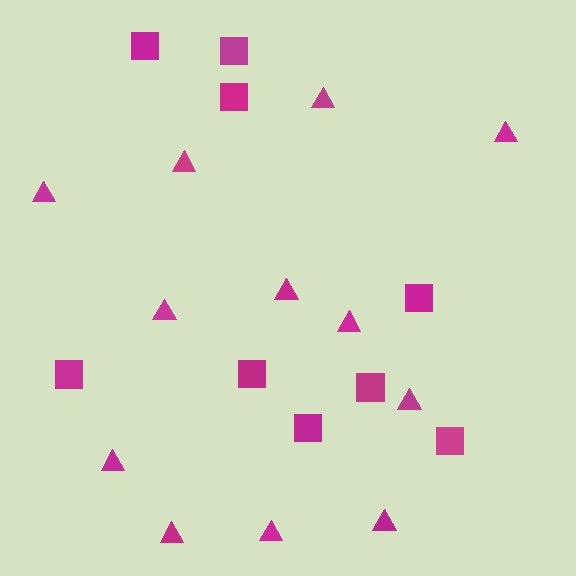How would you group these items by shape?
There are 2 groups: one group of triangles (12) and one group of squares (9).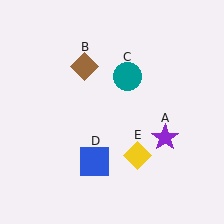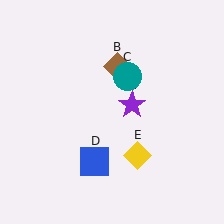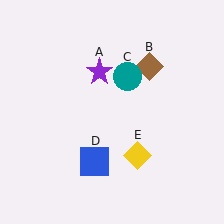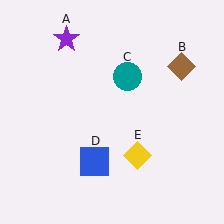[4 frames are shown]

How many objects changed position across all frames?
2 objects changed position: purple star (object A), brown diamond (object B).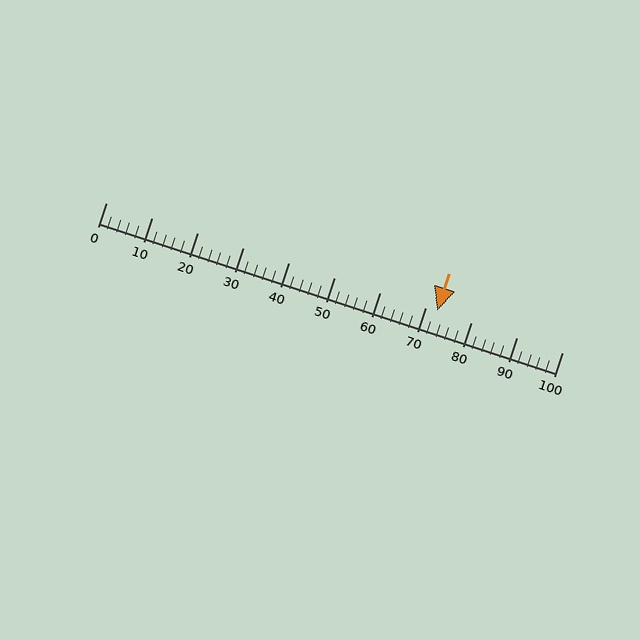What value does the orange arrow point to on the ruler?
The orange arrow points to approximately 73.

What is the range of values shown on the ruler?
The ruler shows values from 0 to 100.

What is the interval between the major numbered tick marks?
The major tick marks are spaced 10 units apart.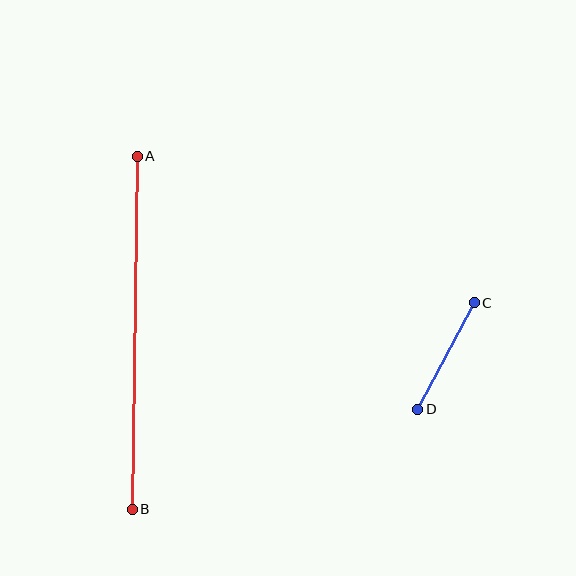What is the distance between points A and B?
The distance is approximately 353 pixels.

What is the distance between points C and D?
The distance is approximately 121 pixels.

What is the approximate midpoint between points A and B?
The midpoint is at approximately (135, 333) pixels.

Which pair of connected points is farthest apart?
Points A and B are farthest apart.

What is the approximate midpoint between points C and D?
The midpoint is at approximately (446, 356) pixels.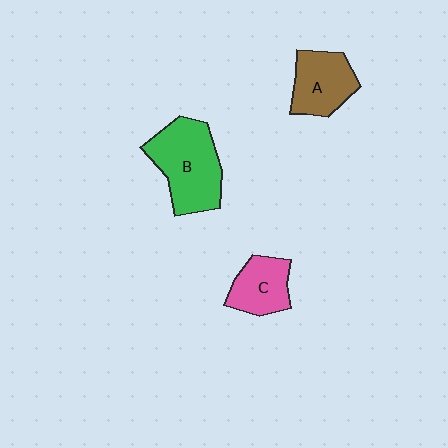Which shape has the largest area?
Shape B (green).